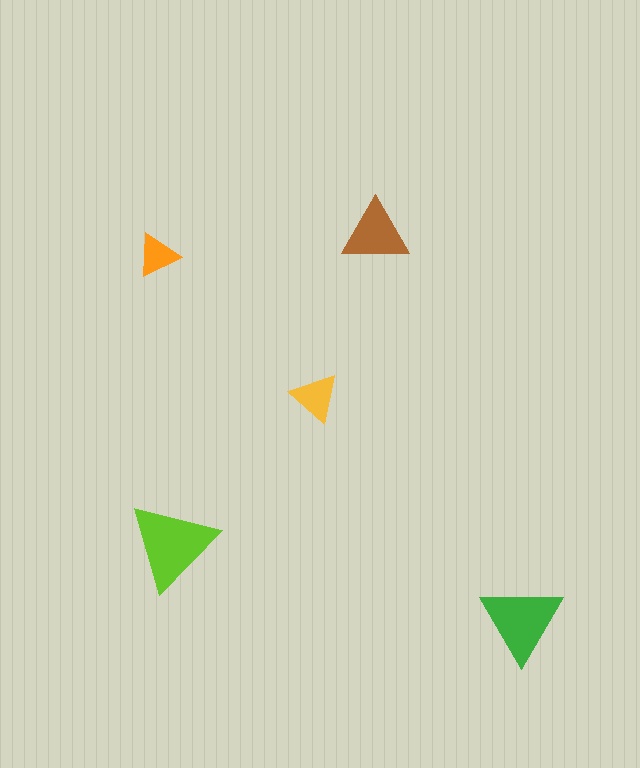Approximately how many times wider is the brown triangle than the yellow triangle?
About 1.5 times wider.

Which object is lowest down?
The green triangle is bottommost.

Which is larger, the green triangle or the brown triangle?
The green one.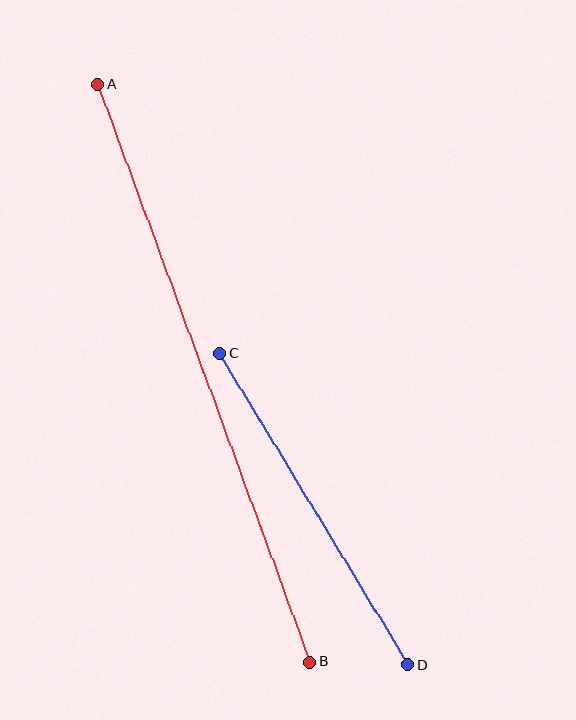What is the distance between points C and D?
The distance is approximately 364 pixels.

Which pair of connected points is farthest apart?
Points A and B are farthest apart.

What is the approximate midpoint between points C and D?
The midpoint is at approximately (314, 509) pixels.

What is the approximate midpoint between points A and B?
The midpoint is at approximately (204, 373) pixels.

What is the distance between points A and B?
The distance is approximately 615 pixels.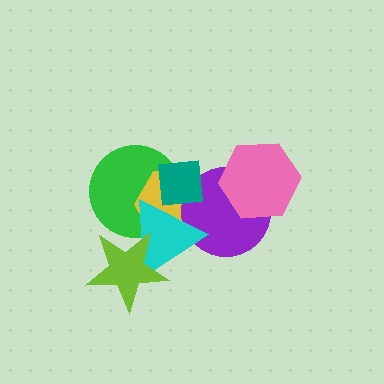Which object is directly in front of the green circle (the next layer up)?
The yellow hexagon is directly in front of the green circle.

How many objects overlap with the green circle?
4 objects overlap with the green circle.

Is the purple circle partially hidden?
Yes, it is partially covered by another shape.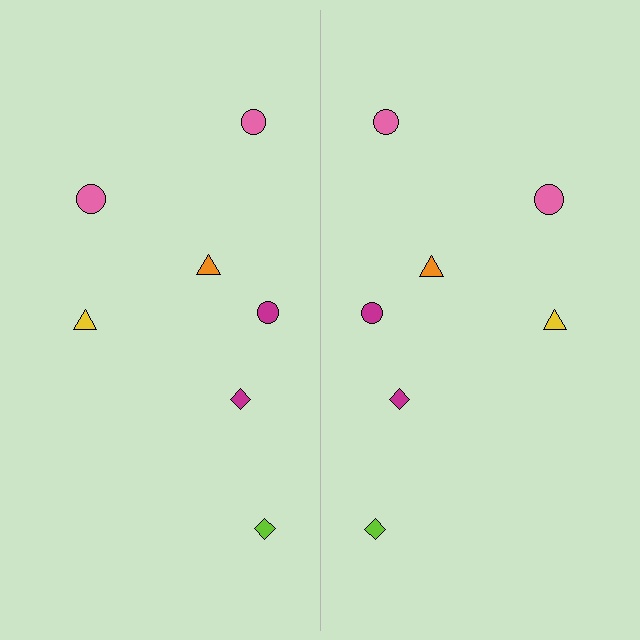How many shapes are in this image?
There are 14 shapes in this image.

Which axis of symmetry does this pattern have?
The pattern has a vertical axis of symmetry running through the center of the image.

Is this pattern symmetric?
Yes, this pattern has bilateral (reflection) symmetry.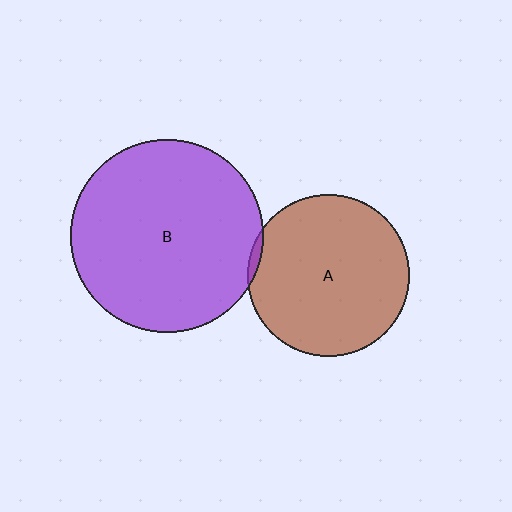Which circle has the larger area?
Circle B (purple).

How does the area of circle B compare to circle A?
Approximately 1.4 times.